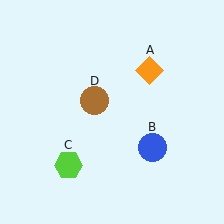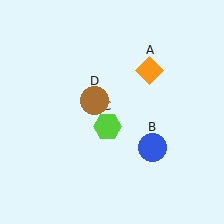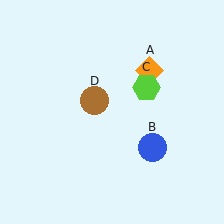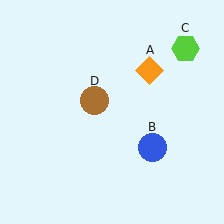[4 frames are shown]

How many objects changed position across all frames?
1 object changed position: lime hexagon (object C).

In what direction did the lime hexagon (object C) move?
The lime hexagon (object C) moved up and to the right.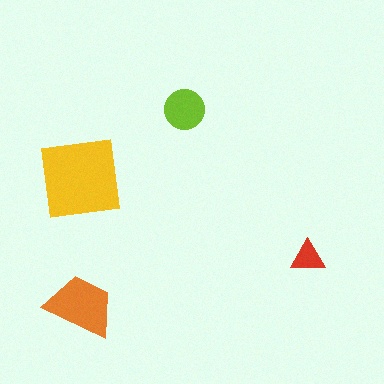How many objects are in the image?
There are 4 objects in the image.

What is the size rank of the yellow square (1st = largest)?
1st.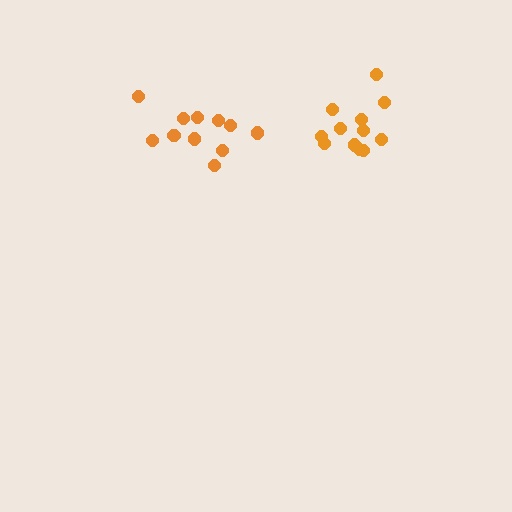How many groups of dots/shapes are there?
There are 2 groups.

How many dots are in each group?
Group 1: 12 dots, Group 2: 11 dots (23 total).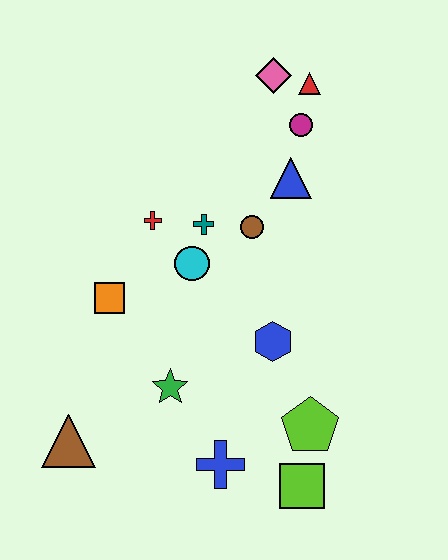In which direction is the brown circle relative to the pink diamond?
The brown circle is below the pink diamond.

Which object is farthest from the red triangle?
The brown triangle is farthest from the red triangle.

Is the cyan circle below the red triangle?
Yes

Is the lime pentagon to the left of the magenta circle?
No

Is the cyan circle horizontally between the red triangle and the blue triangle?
No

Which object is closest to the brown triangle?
The green star is closest to the brown triangle.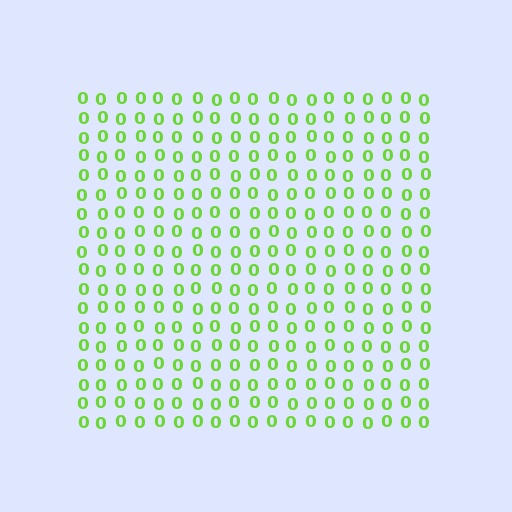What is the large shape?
The large shape is a square.